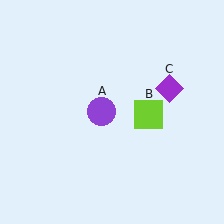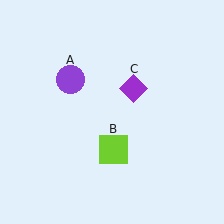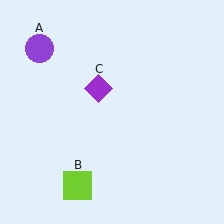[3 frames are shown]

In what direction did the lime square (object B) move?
The lime square (object B) moved down and to the left.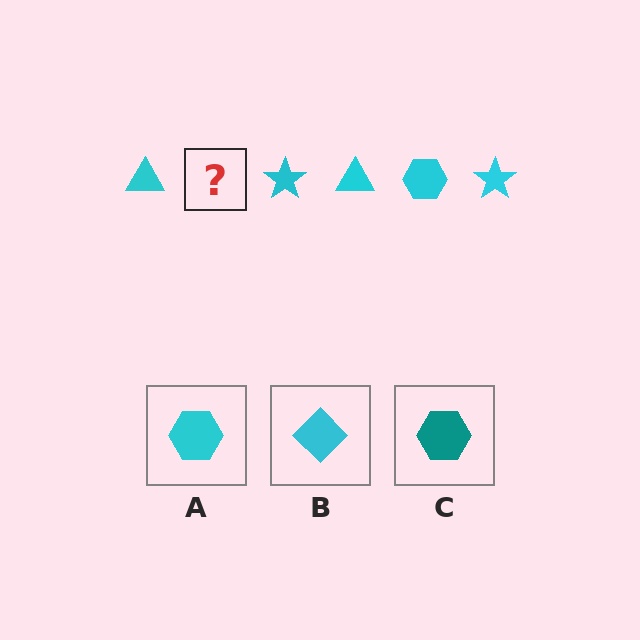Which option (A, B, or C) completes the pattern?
A.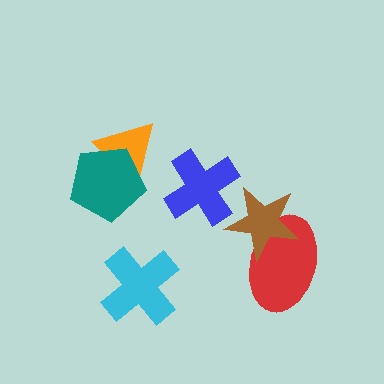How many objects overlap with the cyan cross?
0 objects overlap with the cyan cross.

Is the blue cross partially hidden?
Yes, it is partially covered by another shape.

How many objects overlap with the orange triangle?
1 object overlaps with the orange triangle.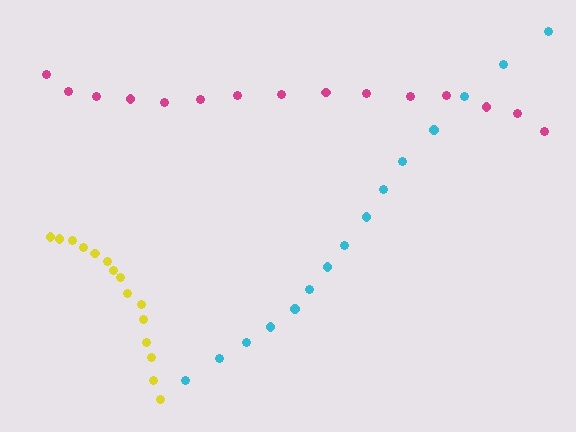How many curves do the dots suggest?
There are 3 distinct paths.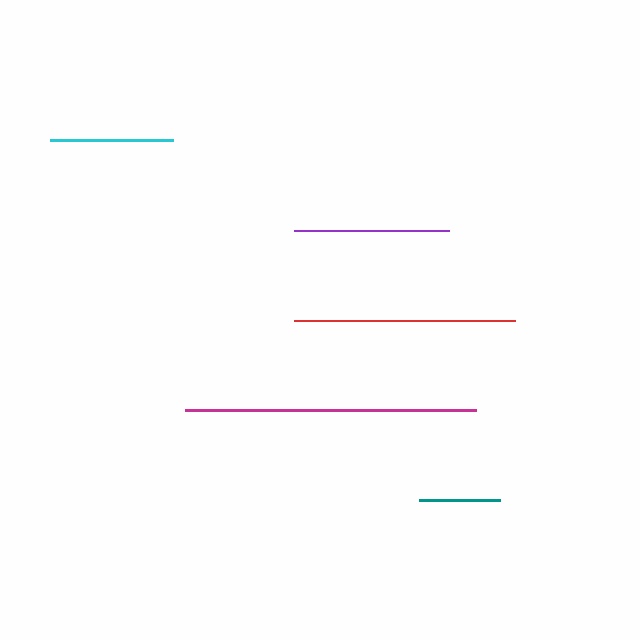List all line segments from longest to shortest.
From longest to shortest: magenta, red, purple, cyan, teal.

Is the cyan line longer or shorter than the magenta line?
The magenta line is longer than the cyan line.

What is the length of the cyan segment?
The cyan segment is approximately 123 pixels long.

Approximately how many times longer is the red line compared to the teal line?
The red line is approximately 2.8 times the length of the teal line.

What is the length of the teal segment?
The teal segment is approximately 80 pixels long.